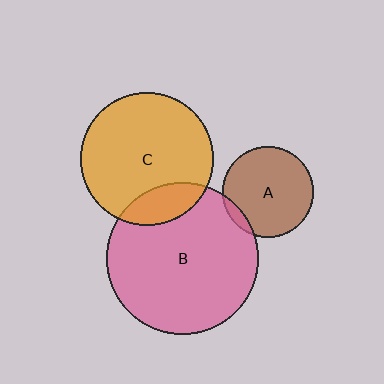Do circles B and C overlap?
Yes.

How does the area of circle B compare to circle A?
Approximately 2.8 times.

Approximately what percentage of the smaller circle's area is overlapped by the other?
Approximately 15%.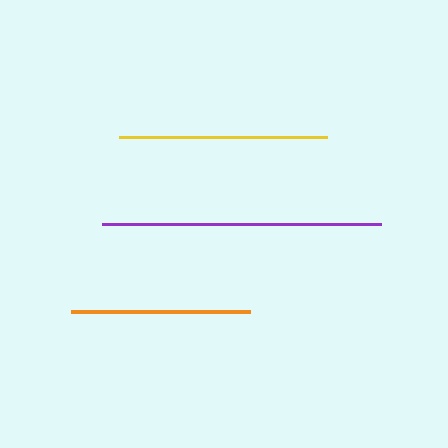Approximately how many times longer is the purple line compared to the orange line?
The purple line is approximately 1.6 times the length of the orange line.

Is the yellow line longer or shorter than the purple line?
The purple line is longer than the yellow line.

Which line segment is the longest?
The purple line is the longest at approximately 278 pixels.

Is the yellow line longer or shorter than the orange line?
The yellow line is longer than the orange line.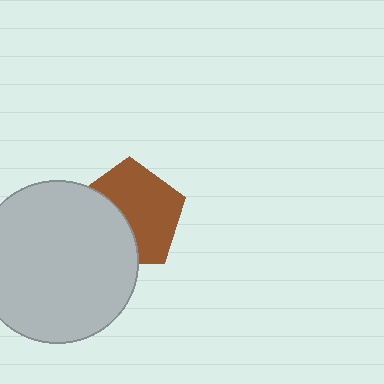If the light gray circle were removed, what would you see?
You would see the complete brown pentagon.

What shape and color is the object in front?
The object in front is a light gray circle.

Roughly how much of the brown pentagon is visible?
About half of it is visible (roughly 61%).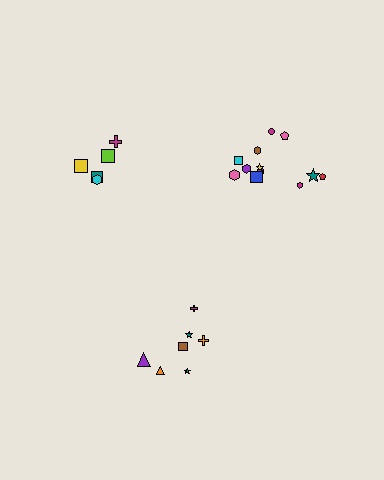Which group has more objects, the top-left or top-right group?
The top-right group.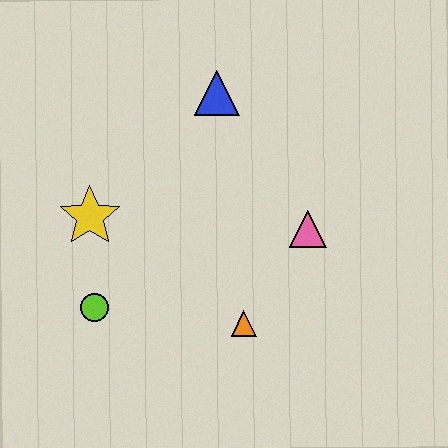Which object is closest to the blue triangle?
The pink triangle is closest to the blue triangle.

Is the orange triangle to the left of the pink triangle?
Yes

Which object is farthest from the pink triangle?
The lime circle is farthest from the pink triangle.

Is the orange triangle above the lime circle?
No